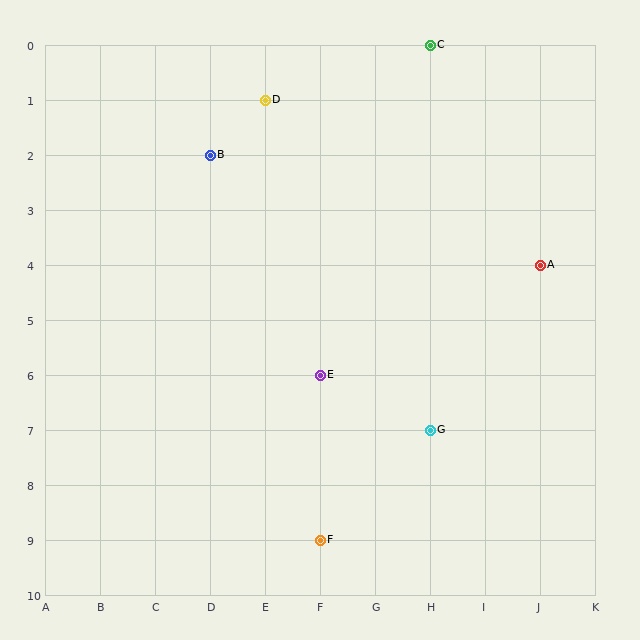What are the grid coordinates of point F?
Point F is at grid coordinates (F, 9).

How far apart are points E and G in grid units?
Points E and G are 2 columns and 1 row apart (about 2.2 grid units diagonally).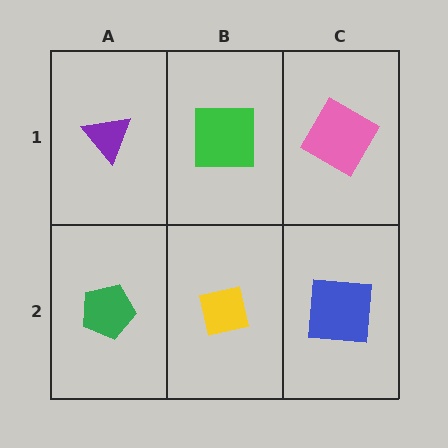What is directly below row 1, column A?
A green pentagon.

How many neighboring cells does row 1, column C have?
2.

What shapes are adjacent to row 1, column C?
A blue square (row 2, column C), a green square (row 1, column B).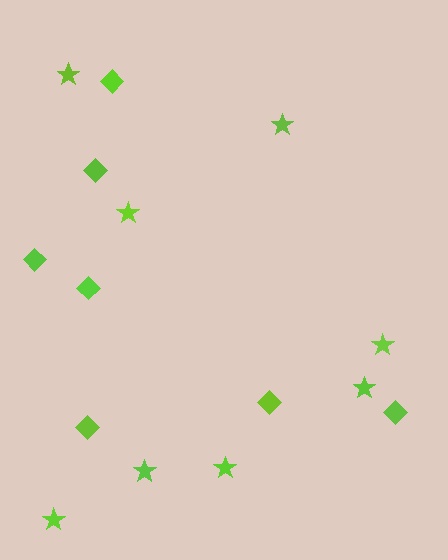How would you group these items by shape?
There are 2 groups: one group of stars (8) and one group of diamonds (7).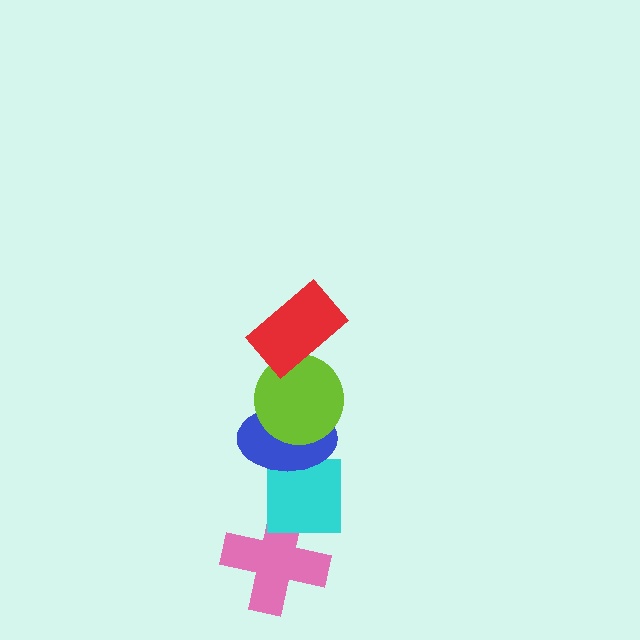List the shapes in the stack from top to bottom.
From top to bottom: the red rectangle, the lime circle, the blue ellipse, the cyan square, the pink cross.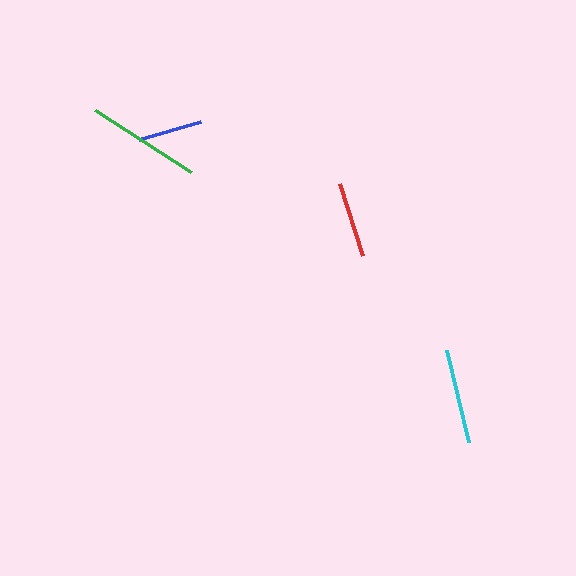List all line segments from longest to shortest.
From longest to shortest: green, cyan, red, blue.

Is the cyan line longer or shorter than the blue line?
The cyan line is longer than the blue line.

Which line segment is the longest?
The green line is the longest at approximately 114 pixels.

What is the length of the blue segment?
The blue segment is approximately 65 pixels long.